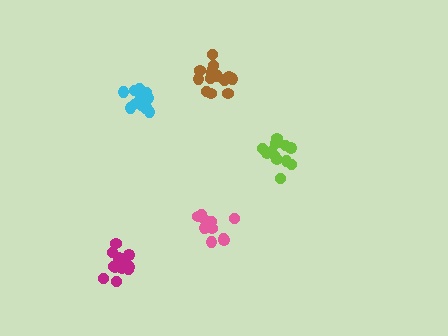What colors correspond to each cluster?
The clusters are colored: magenta, lime, pink, cyan, brown.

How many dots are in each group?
Group 1: 14 dots, Group 2: 12 dots, Group 3: 11 dots, Group 4: 15 dots, Group 5: 14 dots (66 total).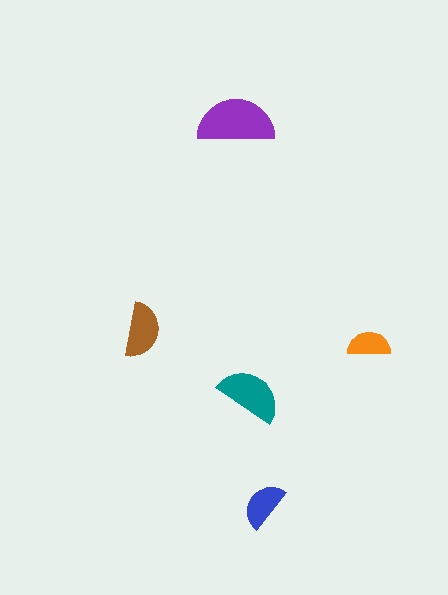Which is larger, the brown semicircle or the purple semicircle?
The purple one.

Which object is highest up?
The purple semicircle is topmost.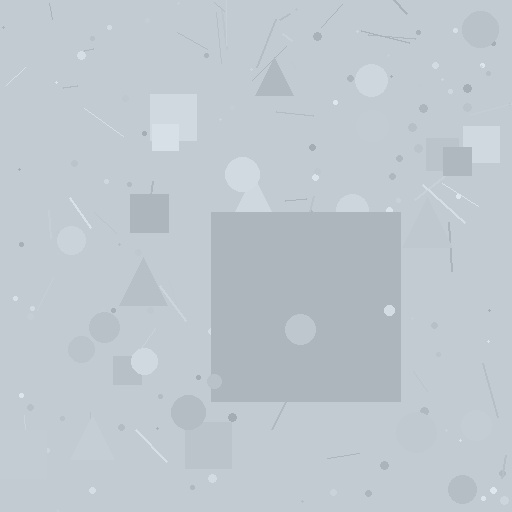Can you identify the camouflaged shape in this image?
The camouflaged shape is a square.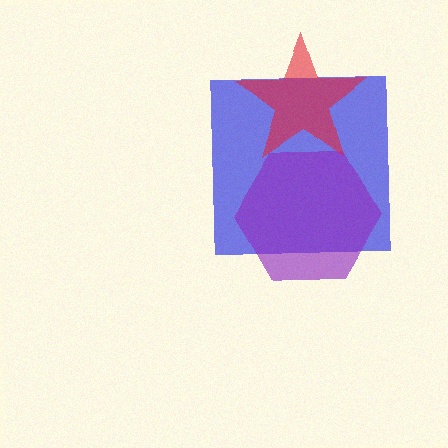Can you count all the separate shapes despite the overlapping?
Yes, there are 3 separate shapes.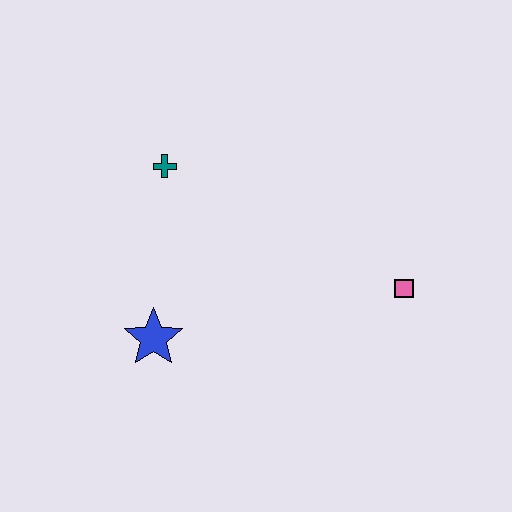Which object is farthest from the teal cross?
The pink square is farthest from the teal cross.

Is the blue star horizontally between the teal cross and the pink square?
No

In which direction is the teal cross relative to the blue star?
The teal cross is above the blue star.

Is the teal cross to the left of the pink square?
Yes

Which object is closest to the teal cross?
The blue star is closest to the teal cross.